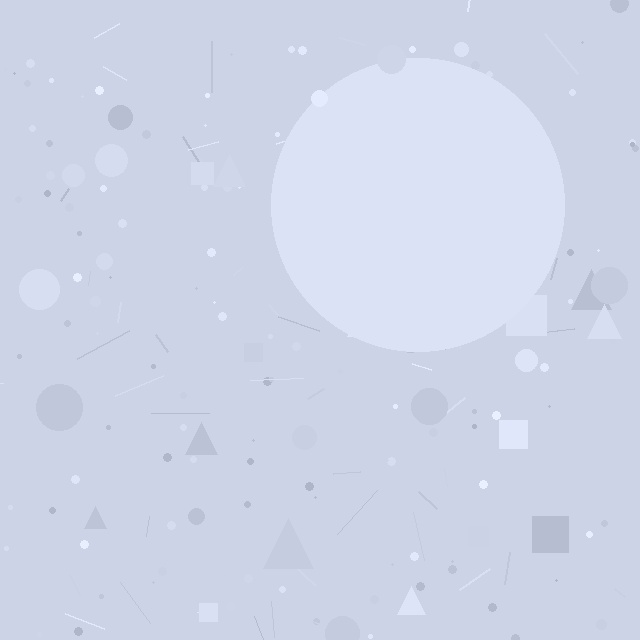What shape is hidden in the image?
A circle is hidden in the image.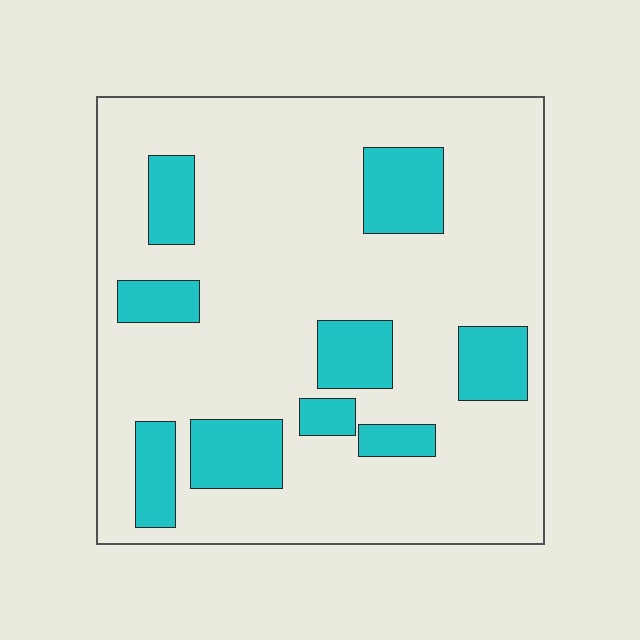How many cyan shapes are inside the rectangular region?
9.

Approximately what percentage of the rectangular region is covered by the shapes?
Approximately 20%.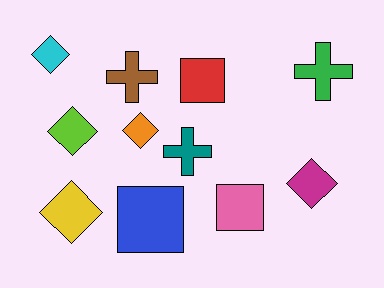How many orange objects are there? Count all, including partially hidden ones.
There is 1 orange object.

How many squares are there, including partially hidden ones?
There are 3 squares.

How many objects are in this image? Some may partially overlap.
There are 11 objects.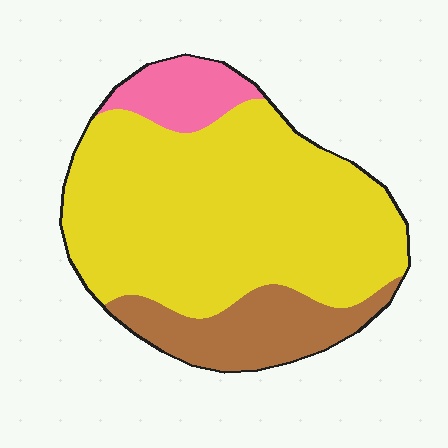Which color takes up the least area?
Pink, at roughly 10%.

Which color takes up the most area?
Yellow, at roughly 70%.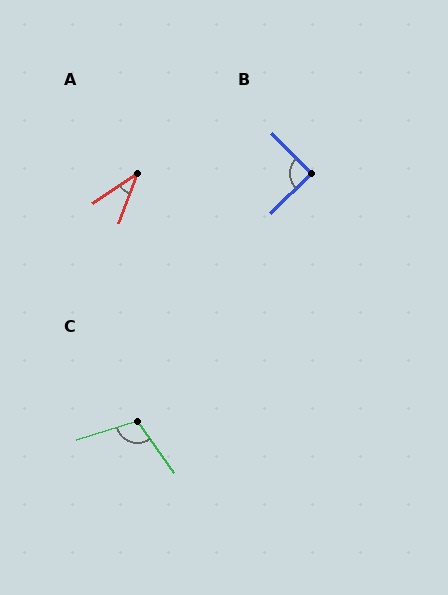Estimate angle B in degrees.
Approximately 90 degrees.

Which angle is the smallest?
A, at approximately 35 degrees.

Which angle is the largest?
C, at approximately 108 degrees.